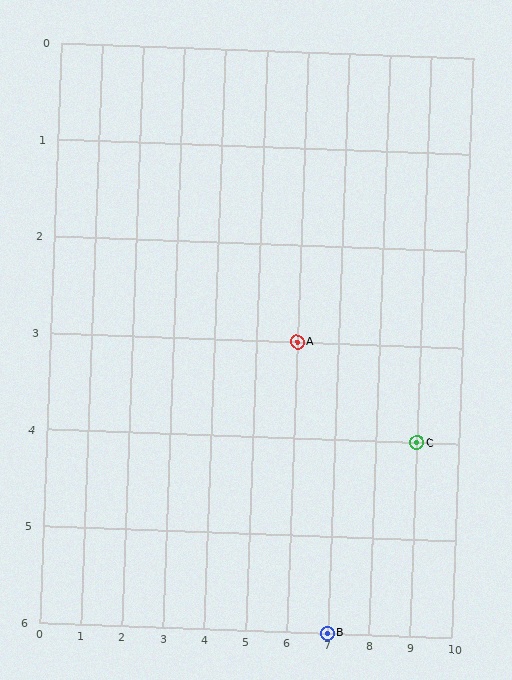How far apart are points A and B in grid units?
Points A and B are 1 column and 3 rows apart (about 3.2 grid units diagonally).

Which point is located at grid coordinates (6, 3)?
Point A is at (6, 3).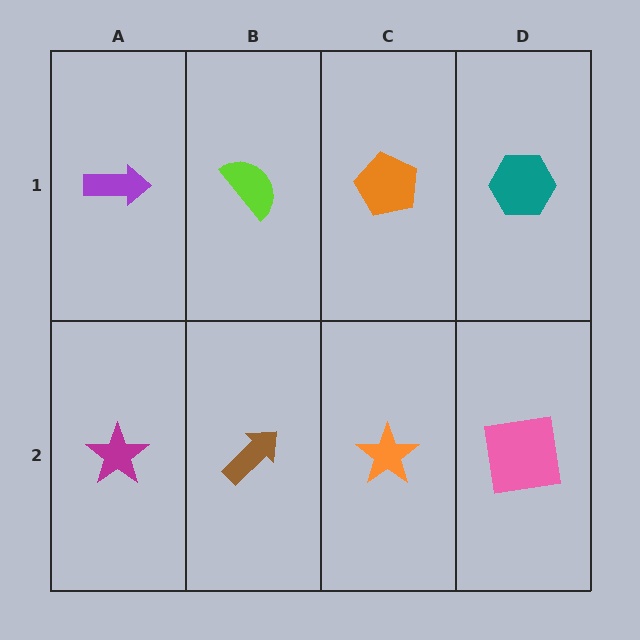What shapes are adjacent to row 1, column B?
A brown arrow (row 2, column B), a purple arrow (row 1, column A), an orange pentagon (row 1, column C).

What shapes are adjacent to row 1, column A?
A magenta star (row 2, column A), a lime semicircle (row 1, column B).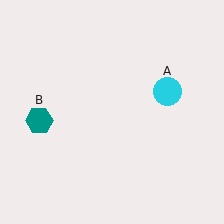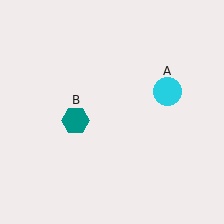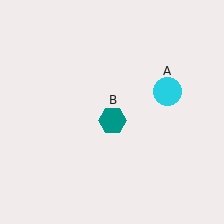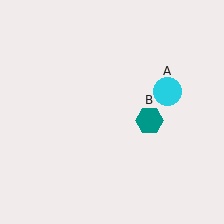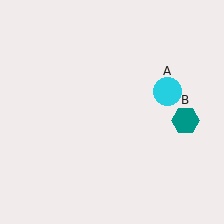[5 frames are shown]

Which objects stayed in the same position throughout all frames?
Cyan circle (object A) remained stationary.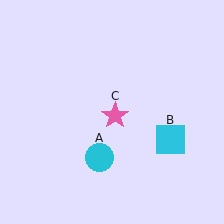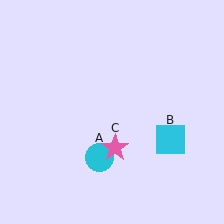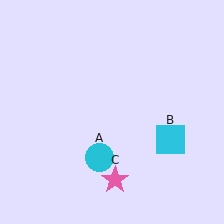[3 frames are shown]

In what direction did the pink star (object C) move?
The pink star (object C) moved down.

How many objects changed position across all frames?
1 object changed position: pink star (object C).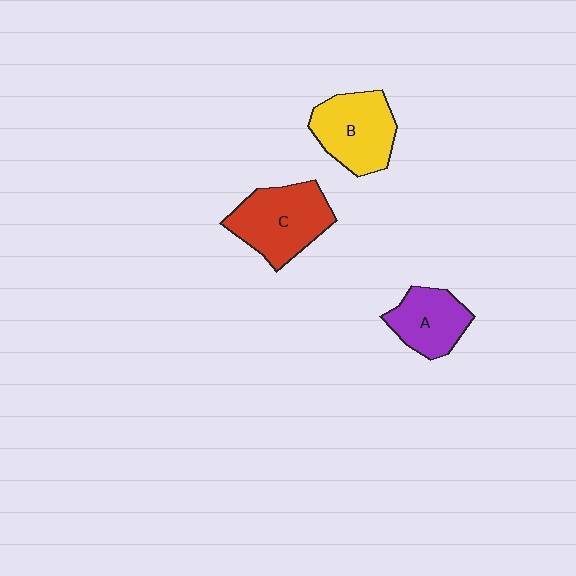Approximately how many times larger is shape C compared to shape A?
Approximately 1.4 times.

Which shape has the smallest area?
Shape A (purple).